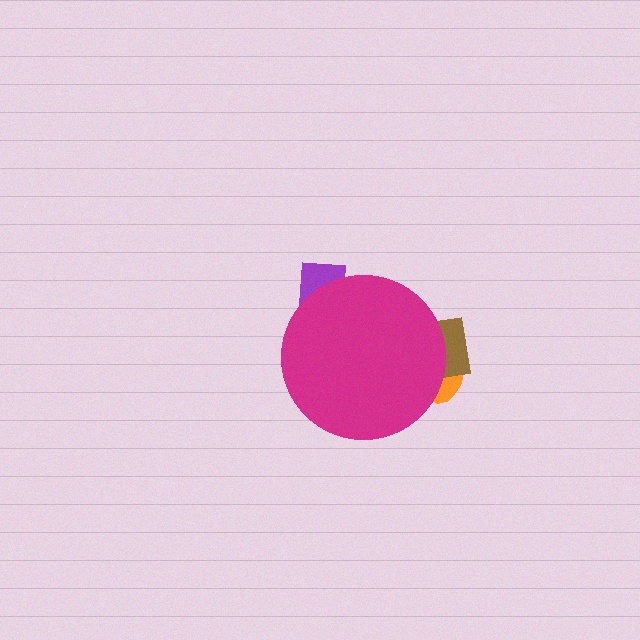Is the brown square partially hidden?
Yes, the brown square is partially hidden behind the magenta circle.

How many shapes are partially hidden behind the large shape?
3 shapes are partially hidden.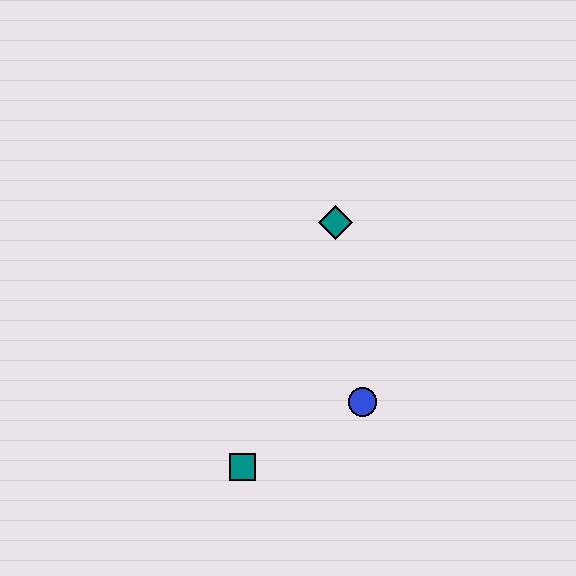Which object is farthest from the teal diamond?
The teal square is farthest from the teal diamond.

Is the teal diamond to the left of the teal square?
No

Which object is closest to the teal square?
The blue circle is closest to the teal square.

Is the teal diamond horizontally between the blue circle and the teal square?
Yes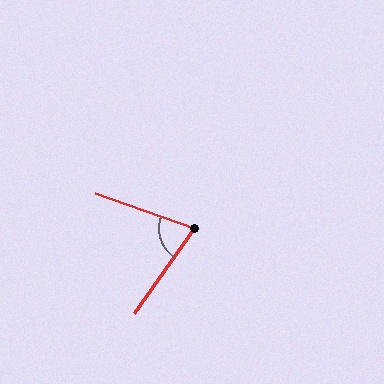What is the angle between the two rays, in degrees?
Approximately 74 degrees.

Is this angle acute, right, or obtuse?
It is acute.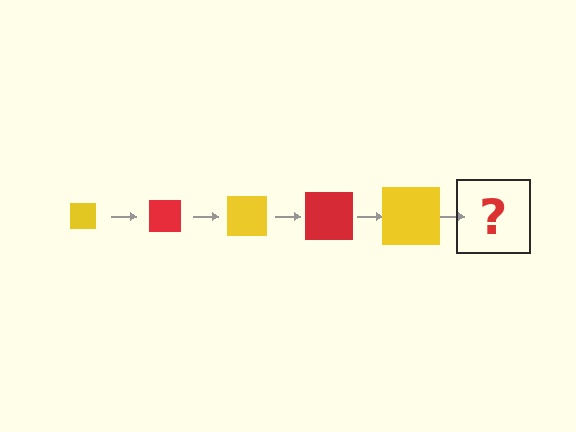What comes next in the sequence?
The next element should be a red square, larger than the previous one.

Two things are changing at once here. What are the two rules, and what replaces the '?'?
The two rules are that the square grows larger each step and the color cycles through yellow and red. The '?' should be a red square, larger than the previous one.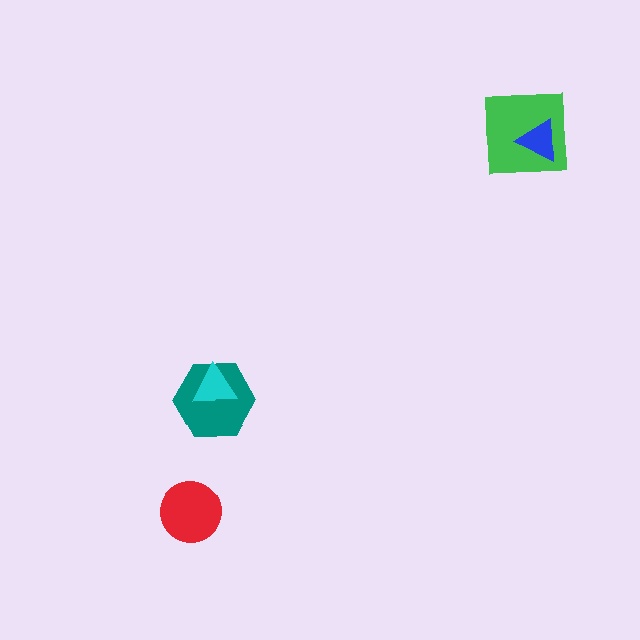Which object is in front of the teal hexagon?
The cyan triangle is in front of the teal hexagon.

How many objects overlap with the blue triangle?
1 object overlaps with the blue triangle.